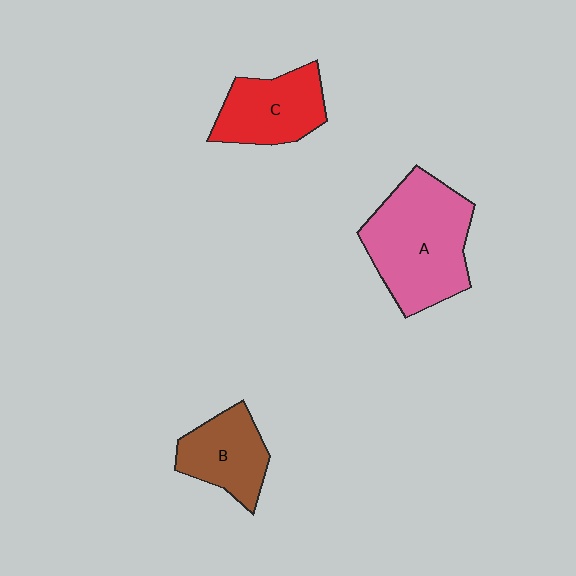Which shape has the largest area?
Shape A (pink).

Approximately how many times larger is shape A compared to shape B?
Approximately 1.8 times.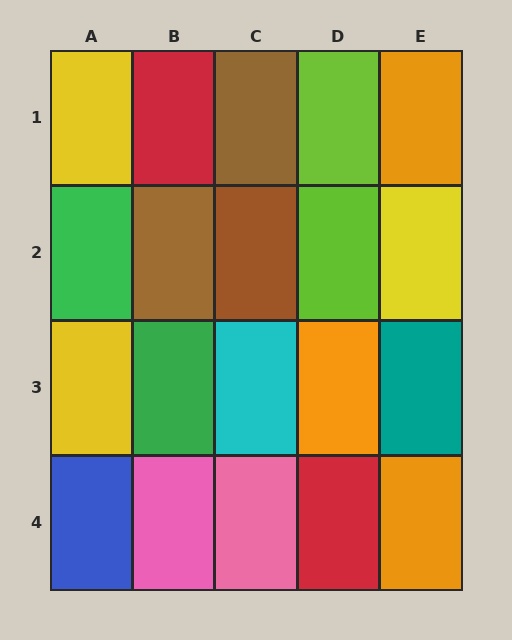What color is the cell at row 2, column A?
Green.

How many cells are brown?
3 cells are brown.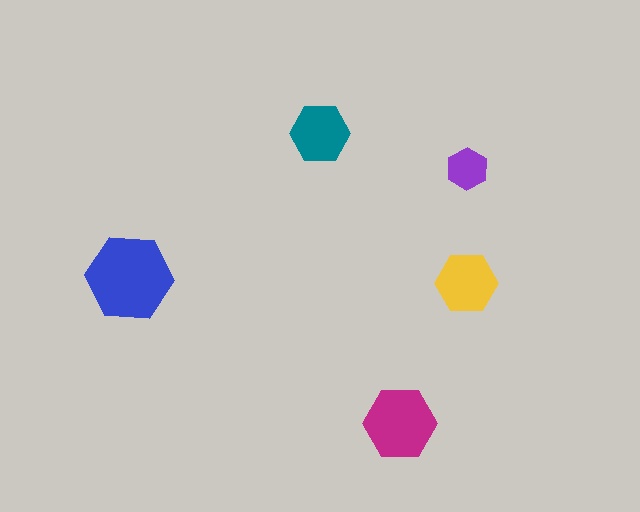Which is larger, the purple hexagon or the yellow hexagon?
The yellow one.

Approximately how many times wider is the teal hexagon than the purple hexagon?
About 1.5 times wider.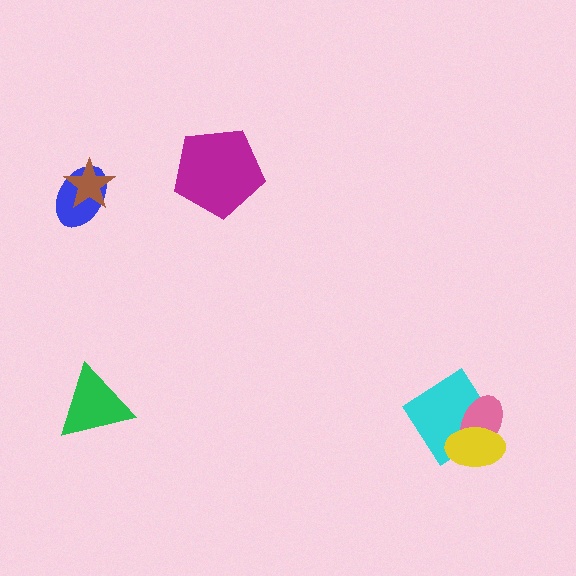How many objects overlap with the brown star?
1 object overlaps with the brown star.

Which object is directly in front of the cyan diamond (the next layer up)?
The pink ellipse is directly in front of the cyan diamond.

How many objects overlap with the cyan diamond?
2 objects overlap with the cyan diamond.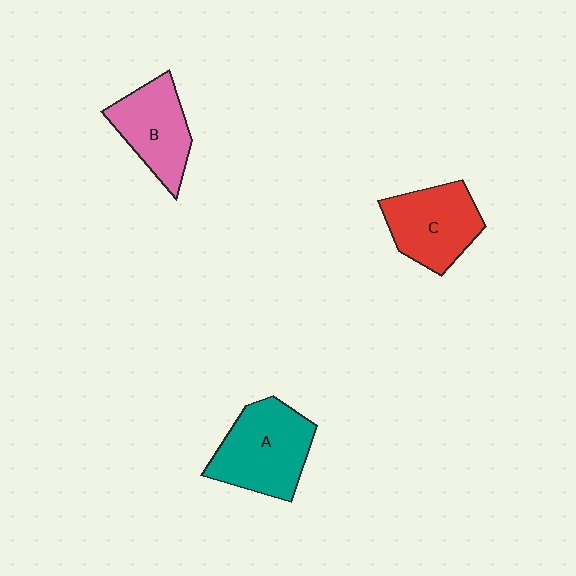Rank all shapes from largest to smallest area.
From largest to smallest: A (teal), C (red), B (pink).